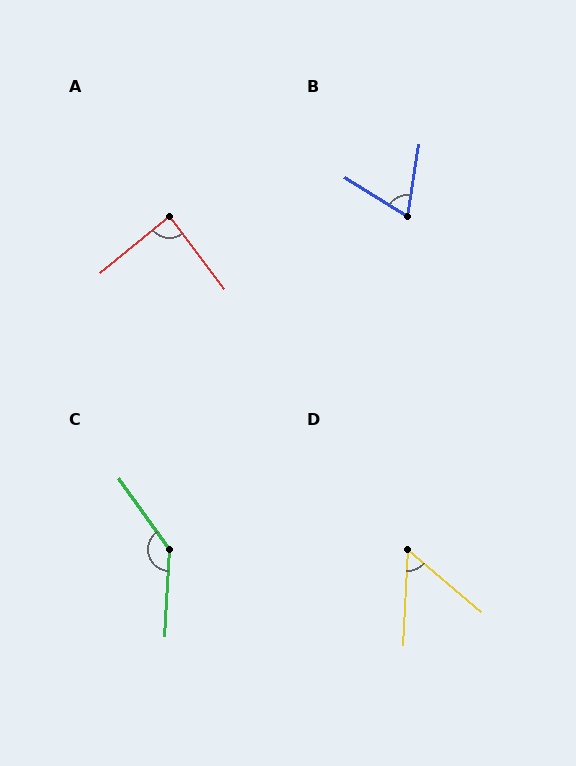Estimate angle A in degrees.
Approximately 88 degrees.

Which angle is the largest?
C, at approximately 141 degrees.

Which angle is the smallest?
D, at approximately 53 degrees.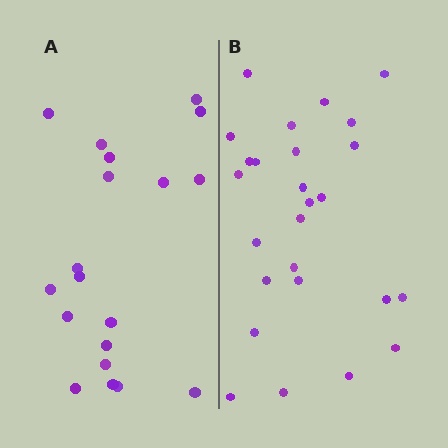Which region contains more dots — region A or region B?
Region B (the right region) has more dots.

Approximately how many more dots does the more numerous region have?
Region B has roughly 8 or so more dots than region A.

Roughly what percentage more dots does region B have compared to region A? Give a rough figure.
About 35% more.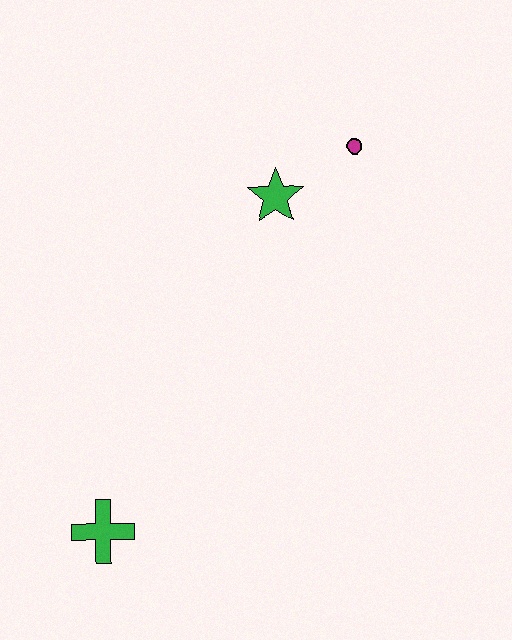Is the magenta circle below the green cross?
No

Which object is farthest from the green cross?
The magenta circle is farthest from the green cross.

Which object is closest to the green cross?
The green star is closest to the green cross.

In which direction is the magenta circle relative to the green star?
The magenta circle is to the right of the green star.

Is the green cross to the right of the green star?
No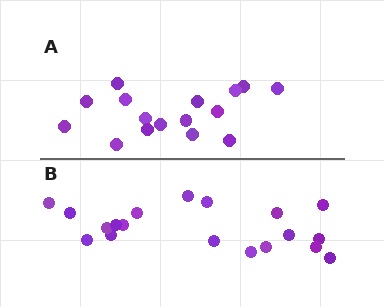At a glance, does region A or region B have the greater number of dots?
Region B (the bottom region) has more dots.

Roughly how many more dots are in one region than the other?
Region B has just a few more — roughly 2 or 3 more dots than region A.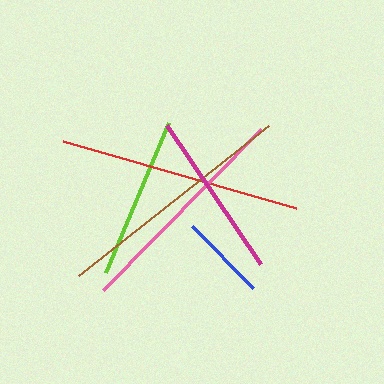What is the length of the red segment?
The red segment is approximately 242 pixels long.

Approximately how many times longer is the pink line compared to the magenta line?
The pink line is approximately 1.3 times the length of the magenta line.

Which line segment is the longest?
The red line is the longest at approximately 242 pixels.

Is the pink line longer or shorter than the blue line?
The pink line is longer than the blue line.